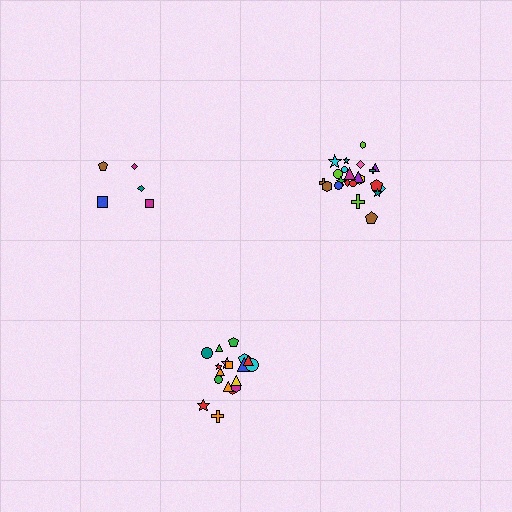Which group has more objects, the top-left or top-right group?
The top-right group.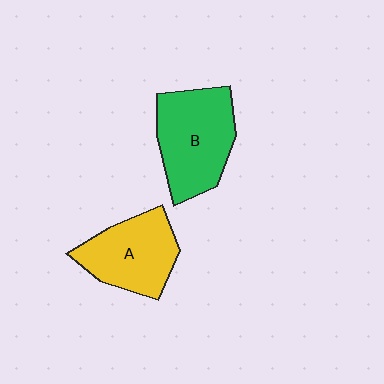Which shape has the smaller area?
Shape A (yellow).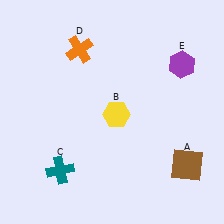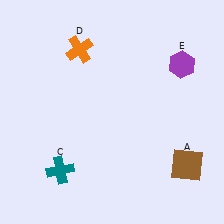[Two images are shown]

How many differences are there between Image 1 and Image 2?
There is 1 difference between the two images.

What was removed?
The yellow hexagon (B) was removed in Image 2.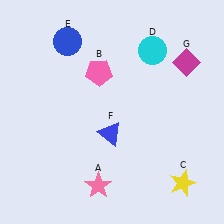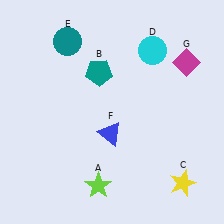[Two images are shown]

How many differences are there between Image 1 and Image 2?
There are 3 differences between the two images.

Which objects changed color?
A changed from pink to lime. B changed from pink to teal. E changed from blue to teal.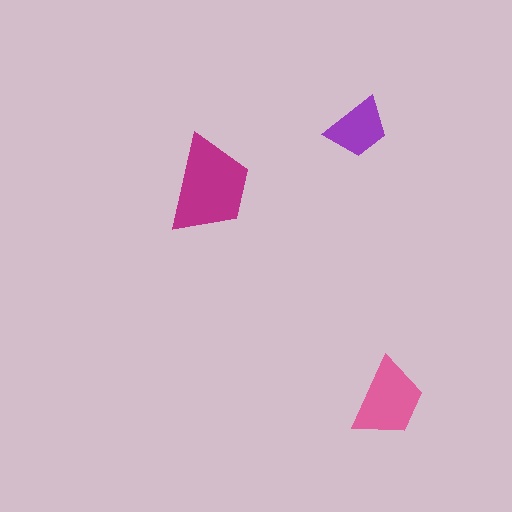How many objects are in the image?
There are 3 objects in the image.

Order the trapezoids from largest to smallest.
the magenta one, the pink one, the purple one.